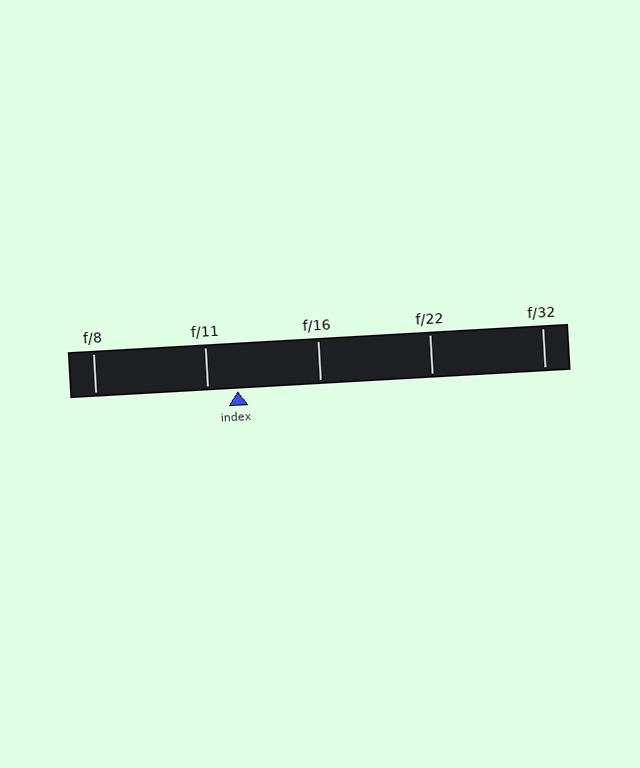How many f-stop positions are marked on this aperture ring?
There are 5 f-stop positions marked.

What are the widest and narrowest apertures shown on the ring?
The widest aperture shown is f/8 and the narrowest is f/32.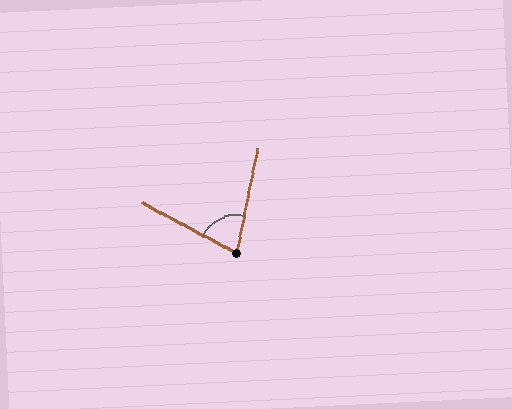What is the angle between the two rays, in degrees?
Approximately 73 degrees.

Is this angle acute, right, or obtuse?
It is acute.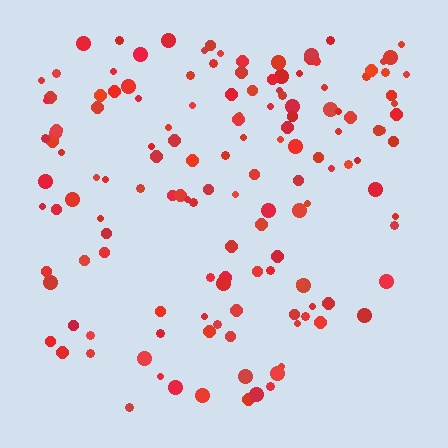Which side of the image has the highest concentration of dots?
The top.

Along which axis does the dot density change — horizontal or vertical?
Vertical.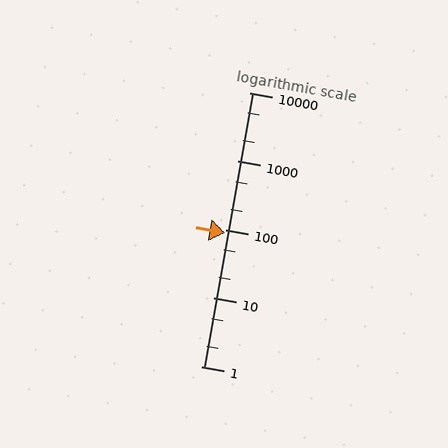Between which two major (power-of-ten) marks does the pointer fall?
The pointer is between 10 and 100.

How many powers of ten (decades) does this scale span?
The scale spans 4 decades, from 1 to 10000.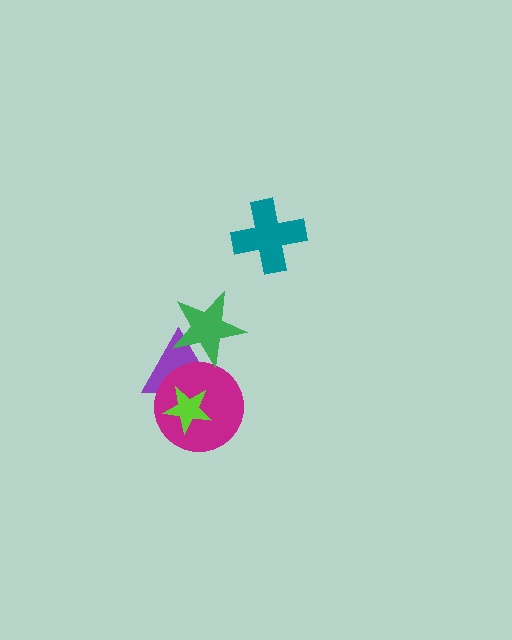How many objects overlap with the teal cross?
0 objects overlap with the teal cross.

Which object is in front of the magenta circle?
The lime star is in front of the magenta circle.